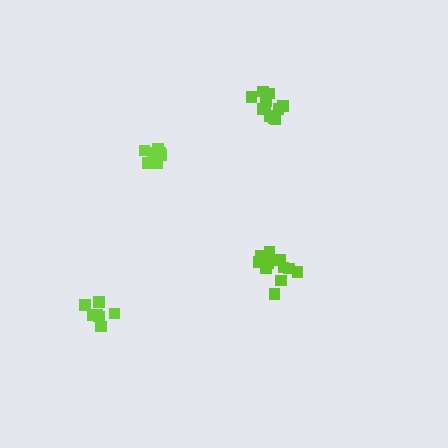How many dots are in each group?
Group 1: 7 dots, Group 2: 7 dots, Group 3: 11 dots, Group 4: 12 dots (37 total).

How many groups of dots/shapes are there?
There are 4 groups.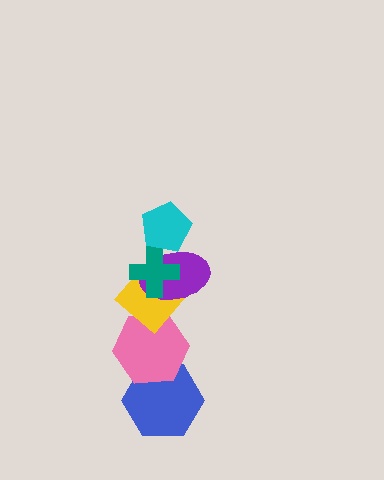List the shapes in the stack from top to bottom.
From top to bottom: the cyan pentagon, the teal cross, the purple ellipse, the yellow diamond, the pink hexagon, the blue hexagon.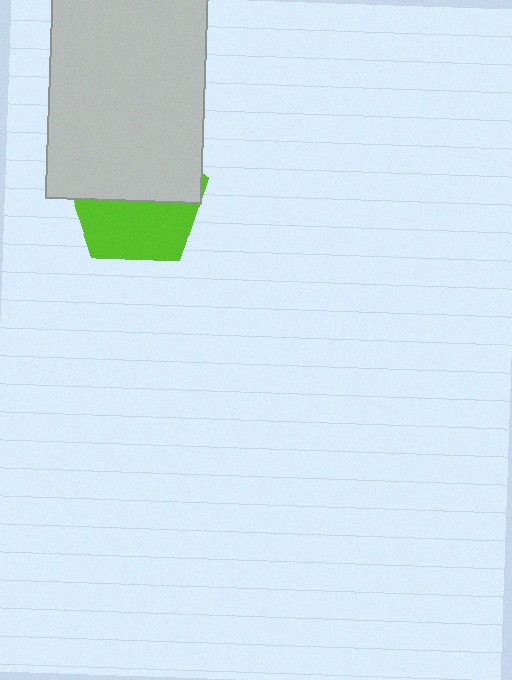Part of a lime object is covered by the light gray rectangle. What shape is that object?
It is a pentagon.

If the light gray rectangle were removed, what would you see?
You would see the complete lime pentagon.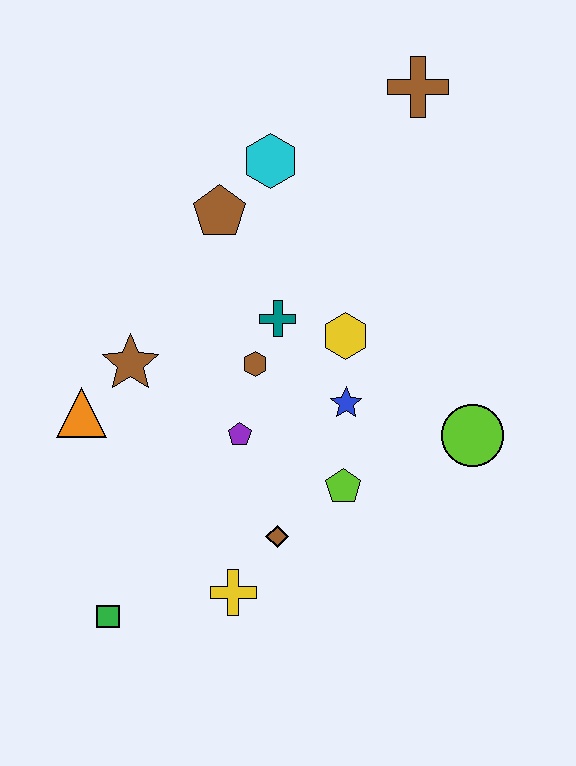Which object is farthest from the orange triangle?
The brown cross is farthest from the orange triangle.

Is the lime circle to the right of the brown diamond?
Yes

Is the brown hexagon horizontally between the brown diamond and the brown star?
Yes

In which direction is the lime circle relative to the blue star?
The lime circle is to the right of the blue star.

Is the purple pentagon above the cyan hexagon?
No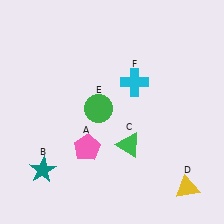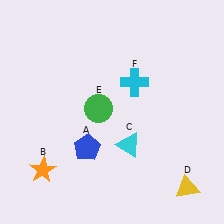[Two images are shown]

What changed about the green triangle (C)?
In Image 1, C is green. In Image 2, it changed to cyan.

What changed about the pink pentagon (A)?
In Image 1, A is pink. In Image 2, it changed to blue.